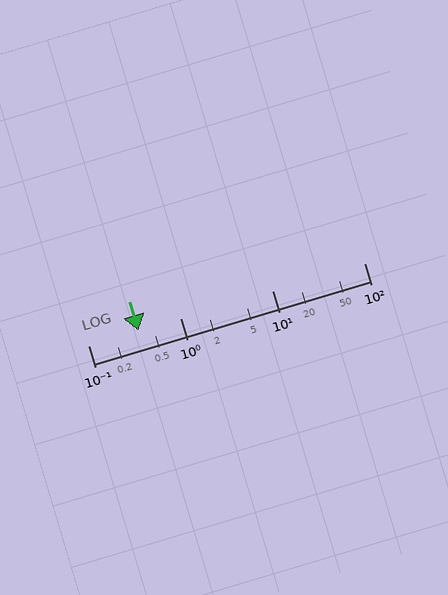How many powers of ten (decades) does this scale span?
The scale spans 3 decades, from 0.1 to 100.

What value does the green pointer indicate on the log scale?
The pointer indicates approximately 0.35.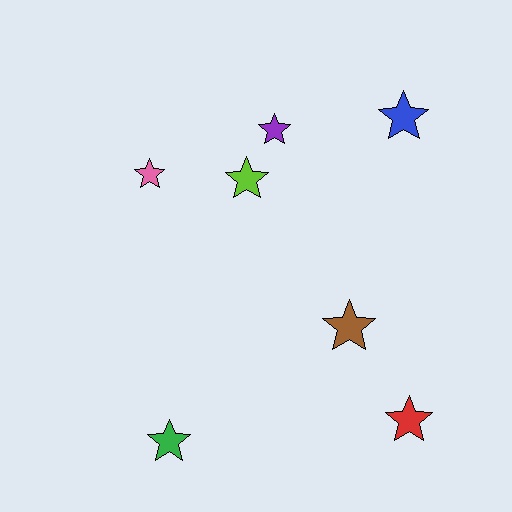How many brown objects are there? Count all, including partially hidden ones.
There is 1 brown object.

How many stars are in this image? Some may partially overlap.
There are 7 stars.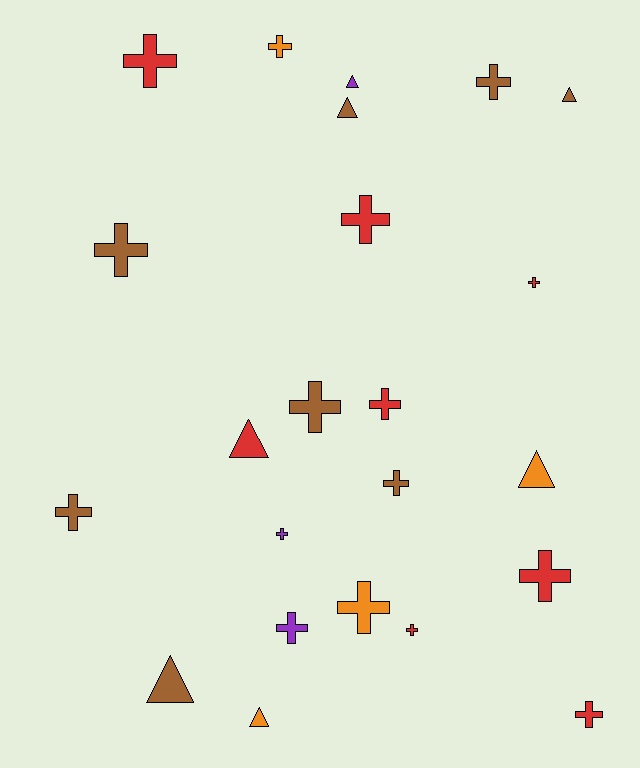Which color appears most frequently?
Red, with 8 objects.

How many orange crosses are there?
There are 2 orange crosses.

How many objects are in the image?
There are 23 objects.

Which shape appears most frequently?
Cross, with 16 objects.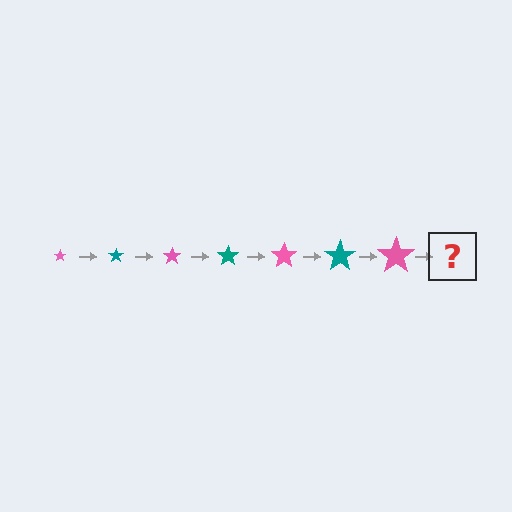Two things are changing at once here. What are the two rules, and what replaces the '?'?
The two rules are that the star grows larger each step and the color cycles through pink and teal. The '?' should be a teal star, larger than the previous one.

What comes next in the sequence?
The next element should be a teal star, larger than the previous one.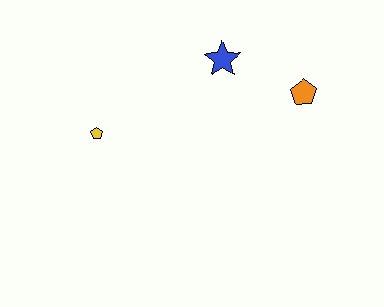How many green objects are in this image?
There are no green objects.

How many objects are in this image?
There are 3 objects.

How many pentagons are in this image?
There are 2 pentagons.